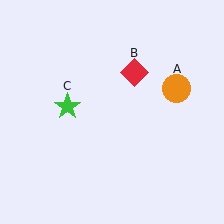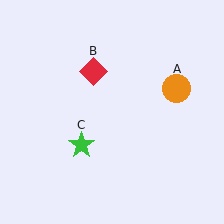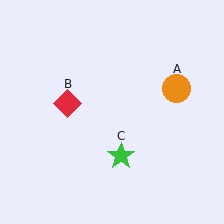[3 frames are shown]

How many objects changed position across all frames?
2 objects changed position: red diamond (object B), green star (object C).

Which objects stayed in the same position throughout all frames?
Orange circle (object A) remained stationary.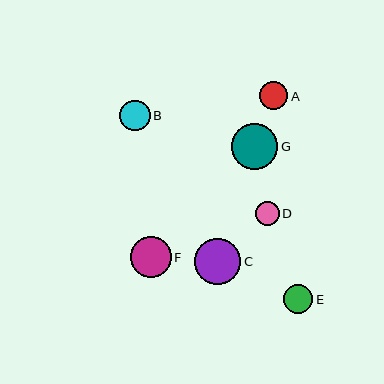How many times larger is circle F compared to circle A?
Circle F is approximately 1.4 times the size of circle A.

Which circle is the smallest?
Circle D is the smallest with a size of approximately 23 pixels.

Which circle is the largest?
Circle C is the largest with a size of approximately 47 pixels.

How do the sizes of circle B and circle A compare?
Circle B and circle A are approximately the same size.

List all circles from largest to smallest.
From largest to smallest: C, G, F, B, E, A, D.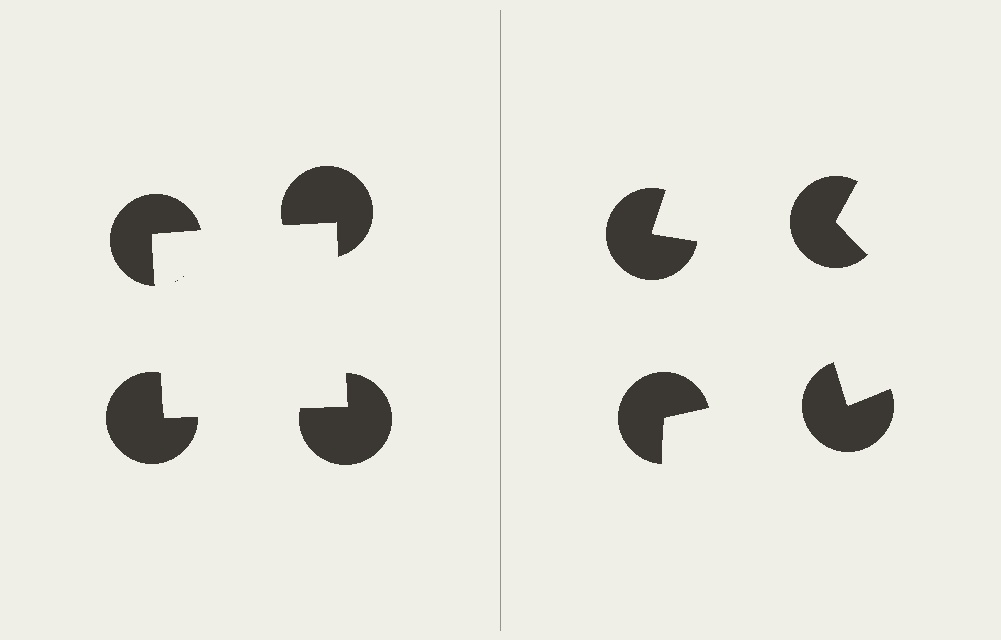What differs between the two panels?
The pac-man discs are positioned identically on both sides; only the wedge orientations differ. On the left they align to a square; on the right they are misaligned.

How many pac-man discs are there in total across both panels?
8 — 4 on each side.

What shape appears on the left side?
An illusory square.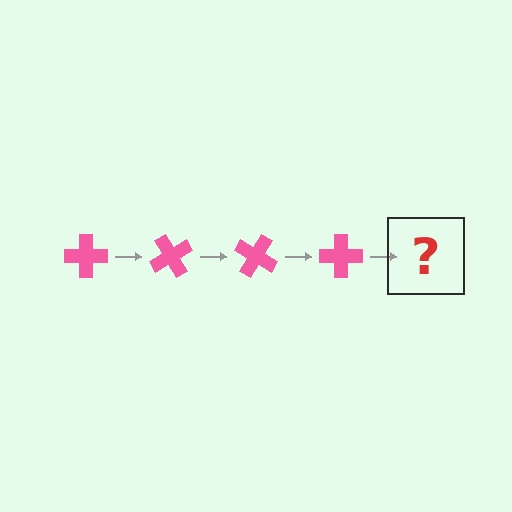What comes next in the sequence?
The next element should be a pink cross rotated 240 degrees.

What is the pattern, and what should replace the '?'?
The pattern is that the cross rotates 60 degrees each step. The '?' should be a pink cross rotated 240 degrees.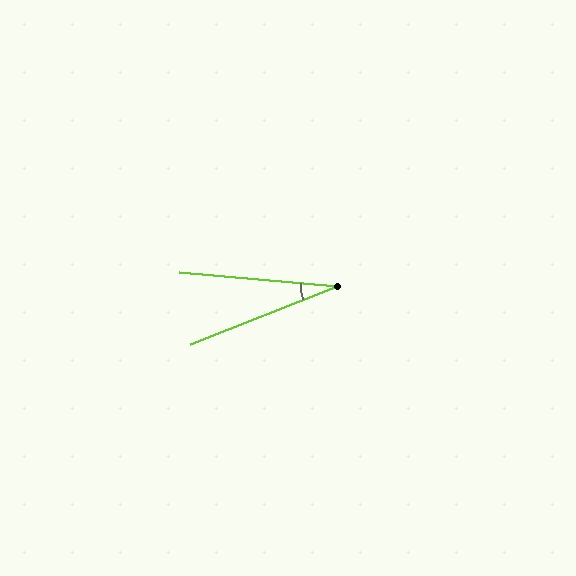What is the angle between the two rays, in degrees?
Approximately 27 degrees.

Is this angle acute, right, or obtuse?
It is acute.